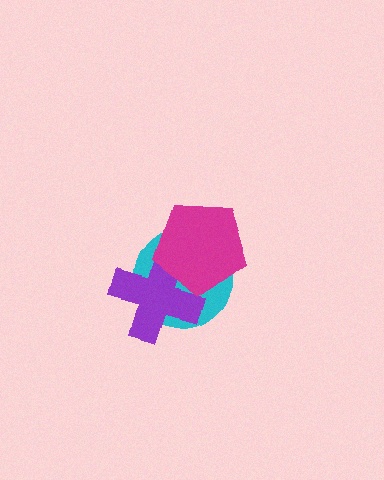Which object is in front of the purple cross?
The magenta pentagon is in front of the purple cross.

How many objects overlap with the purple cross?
2 objects overlap with the purple cross.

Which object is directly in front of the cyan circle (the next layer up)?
The purple cross is directly in front of the cyan circle.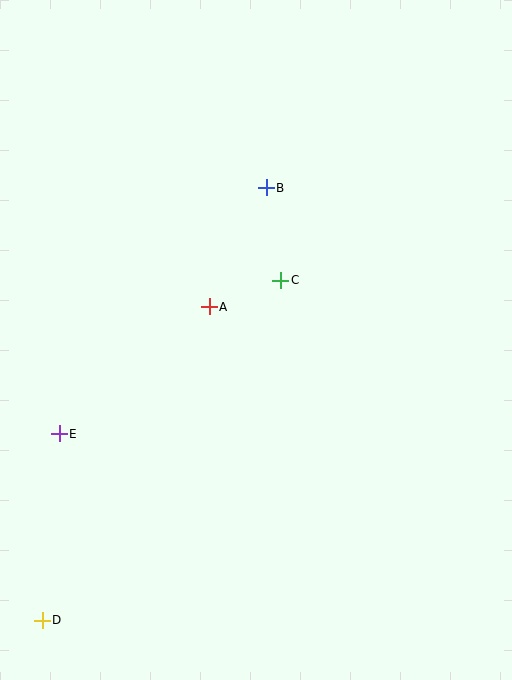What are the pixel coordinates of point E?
Point E is at (59, 434).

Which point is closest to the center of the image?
Point A at (209, 307) is closest to the center.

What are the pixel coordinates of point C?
Point C is at (281, 280).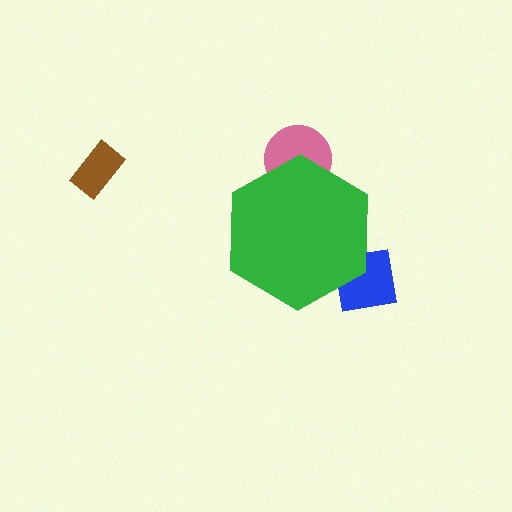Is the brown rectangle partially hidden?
No, the brown rectangle is fully visible.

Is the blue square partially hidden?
Yes, the blue square is partially hidden behind the green hexagon.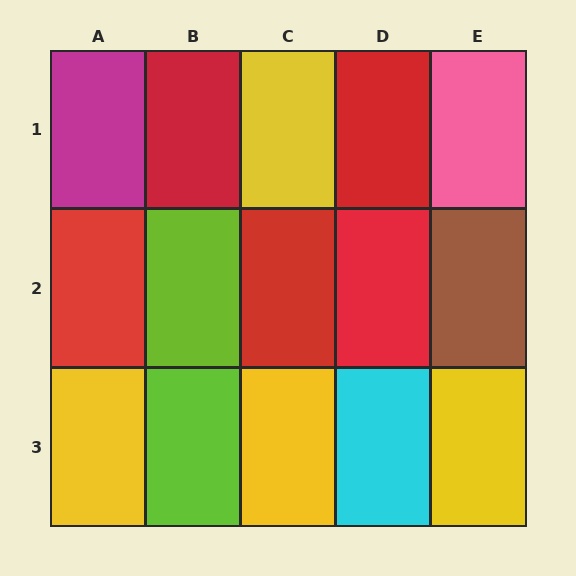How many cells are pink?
1 cell is pink.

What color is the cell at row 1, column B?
Red.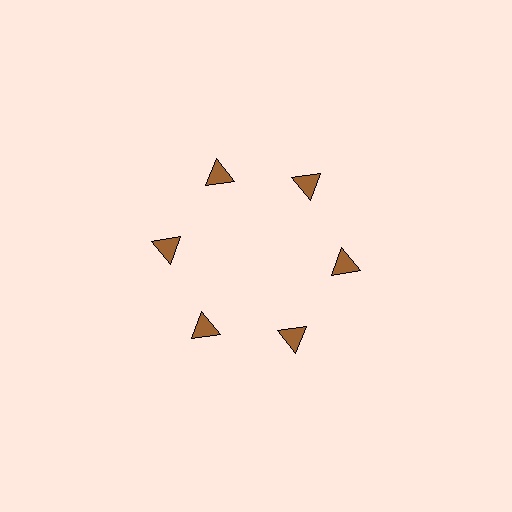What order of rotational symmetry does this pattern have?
This pattern has 6-fold rotational symmetry.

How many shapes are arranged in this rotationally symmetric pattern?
There are 6 shapes, arranged in 6 groups of 1.